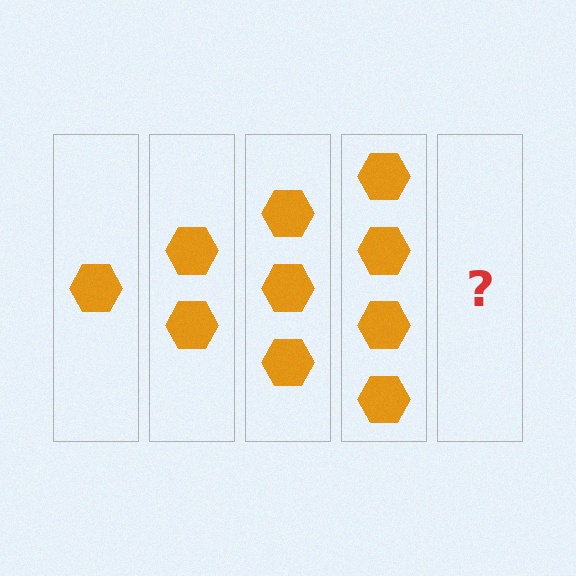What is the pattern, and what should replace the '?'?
The pattern is that each step adds one more hexagon. The '?' should be 5 hexagons.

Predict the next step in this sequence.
The next step is 5 hexagons.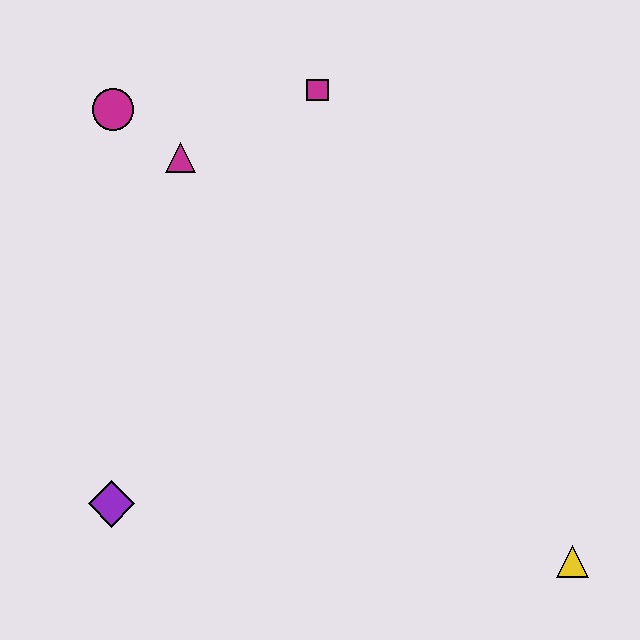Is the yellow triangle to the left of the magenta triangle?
No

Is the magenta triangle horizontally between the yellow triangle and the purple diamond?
Yes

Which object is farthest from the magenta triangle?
The yellow triangle is farthest from the magenta triangle.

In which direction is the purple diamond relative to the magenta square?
The purple diamond is below the magenta square.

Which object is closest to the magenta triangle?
The magenta circle is closest to the magenta triangle.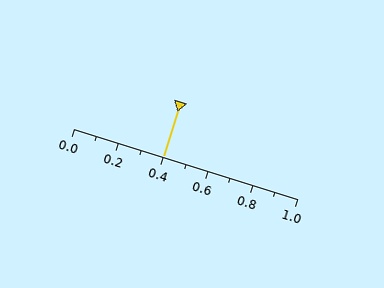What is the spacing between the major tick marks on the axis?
The major ticks are spaced 0.2 apart.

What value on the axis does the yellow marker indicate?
The marker indicates approximately 0.4.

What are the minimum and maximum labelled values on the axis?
The axis runs from 0.0 to 1.0.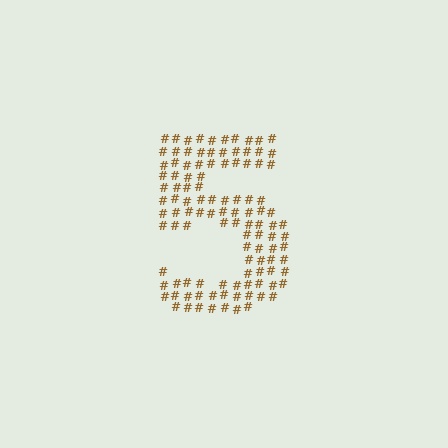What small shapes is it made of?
It is made of small hash symbols.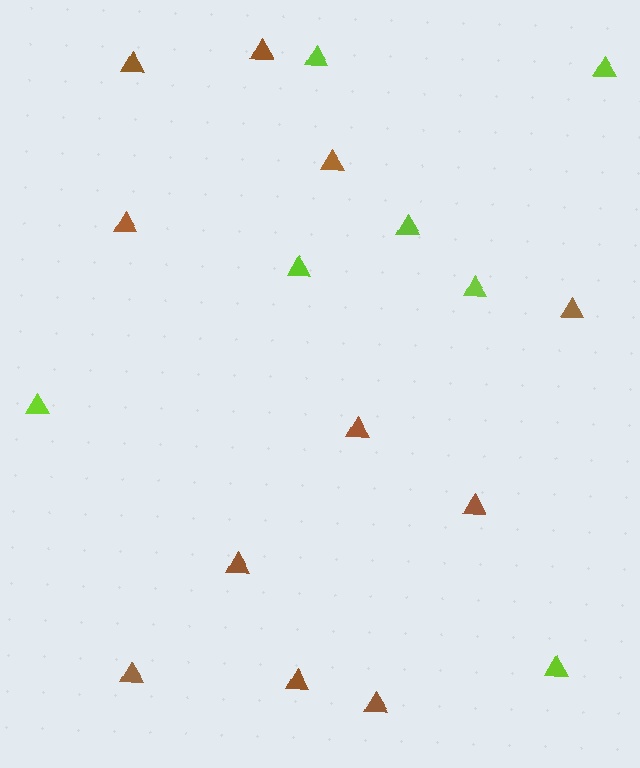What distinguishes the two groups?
There are 2 groups: one group of brown triangles (11) and one group of lime triangles (7).